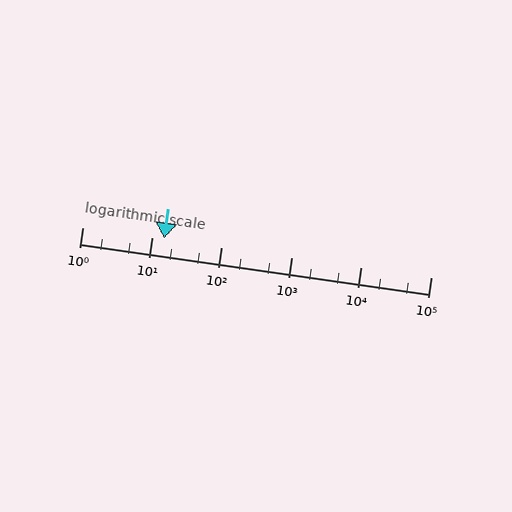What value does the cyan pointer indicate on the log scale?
The pointer indicates approximately 15.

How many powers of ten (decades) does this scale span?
The scale spans 5 decades, from 1 to 100000.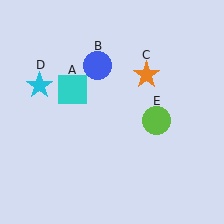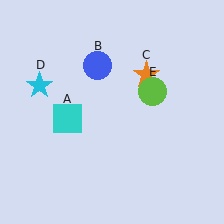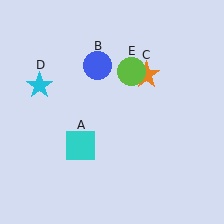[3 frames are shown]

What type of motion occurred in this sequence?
The cyan square (object A), lime circle (object E) rotated counterclockwise around the center of the scene.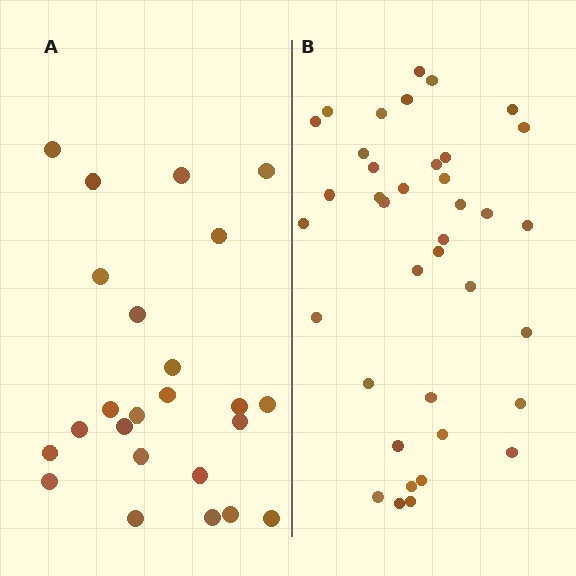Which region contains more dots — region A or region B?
Region B (the right region) has more dots.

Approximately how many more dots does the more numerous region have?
Region B has approximately 15 more dots than region A.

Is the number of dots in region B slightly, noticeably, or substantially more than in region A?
Region B has substantially more. The ratio is roughly 1.6 to 1.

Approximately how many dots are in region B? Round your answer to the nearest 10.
About 40 dots. (The exact count is 38, which rounds to 40.)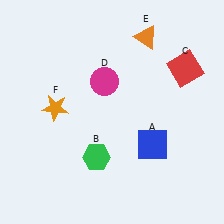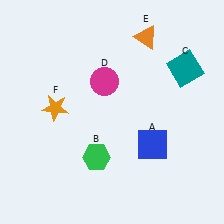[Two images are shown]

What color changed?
The square (C) changed from red in Image 1 to teal in Image 2.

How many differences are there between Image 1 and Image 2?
There is 1 difference between the two images.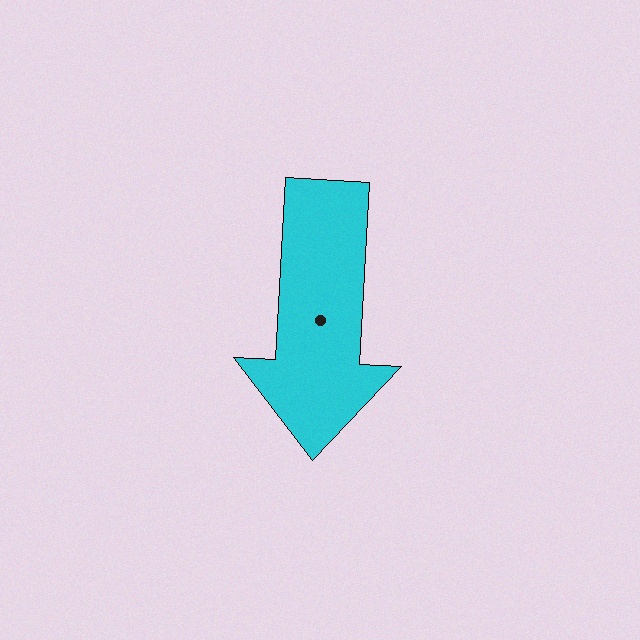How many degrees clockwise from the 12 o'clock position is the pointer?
Approximately 183 degrees.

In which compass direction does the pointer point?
South.